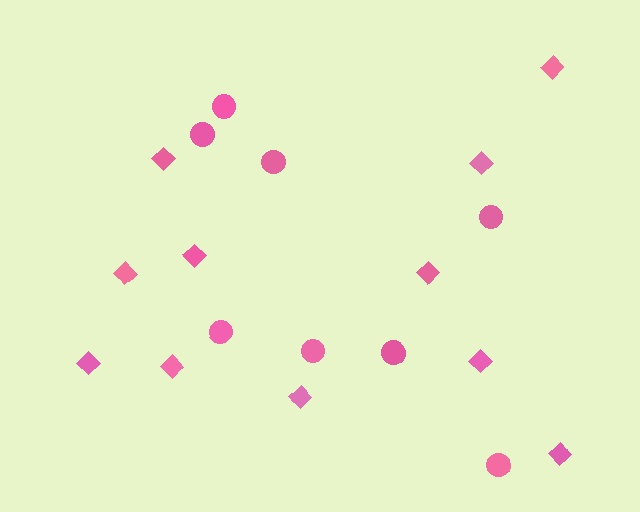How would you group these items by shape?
There are 2 groups: one group of diamonds (11) and one group of circles (8).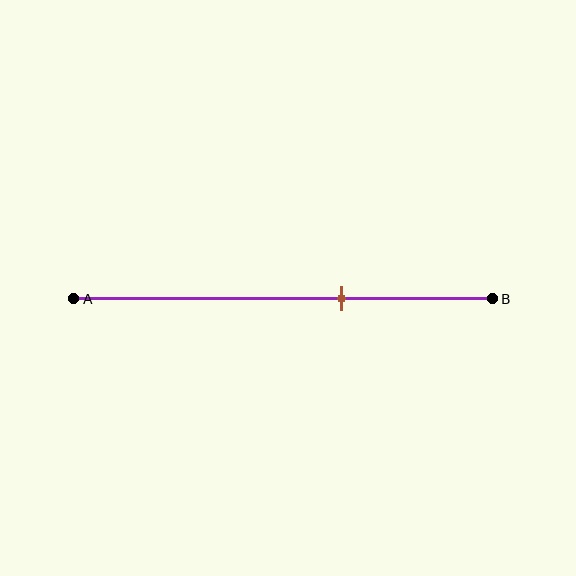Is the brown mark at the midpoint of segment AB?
No, the mark is at about 65% from A, not at the 50% midpoint.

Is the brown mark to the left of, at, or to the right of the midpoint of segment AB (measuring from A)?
The brown mark is to the right of the midpoint of segment AB.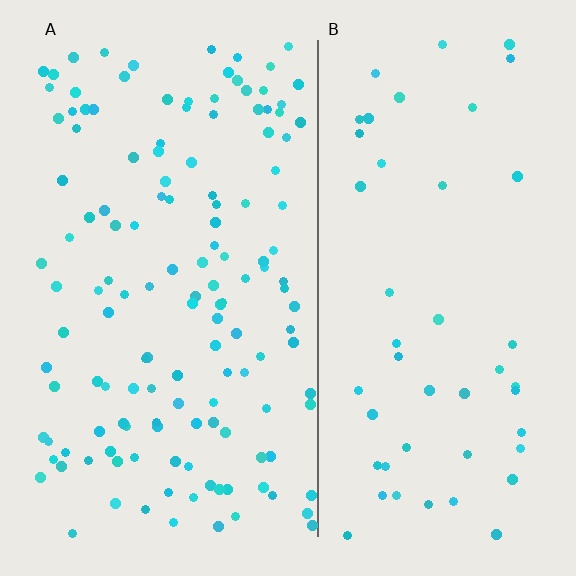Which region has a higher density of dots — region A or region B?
A (the left).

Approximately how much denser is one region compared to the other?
Approximately 2.8× — region A over region B.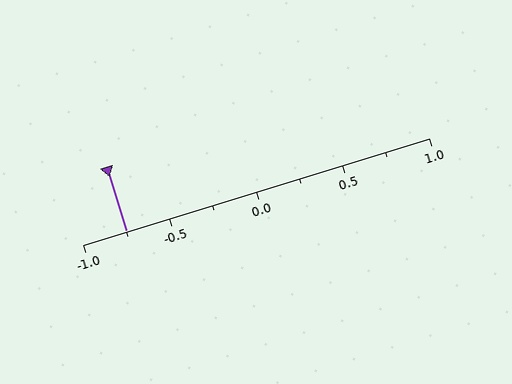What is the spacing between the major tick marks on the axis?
The major ticks are spaced 0.5 apart.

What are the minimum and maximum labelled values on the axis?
The axis runs from -1.0 to 1.0.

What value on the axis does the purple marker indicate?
The marker indicates approximately -0.75.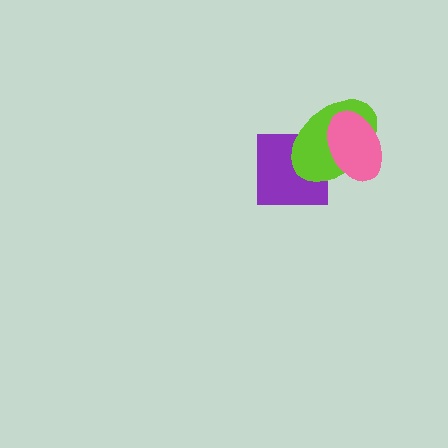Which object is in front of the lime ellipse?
The pink ellipse is in front of the lime ellipse.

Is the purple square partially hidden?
Yes, it is partially covered by another shape.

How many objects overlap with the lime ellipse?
2 objects overlap with the lime ellipse.